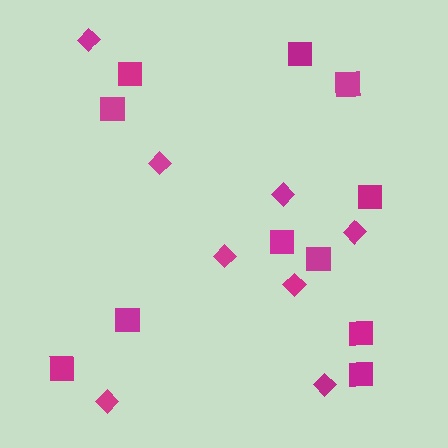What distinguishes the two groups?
There are 2 groups: one group of diamonds (8) and one group of squares (11).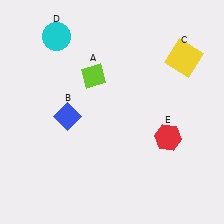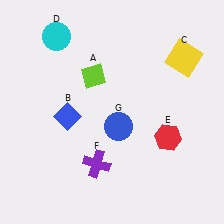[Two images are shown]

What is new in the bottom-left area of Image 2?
A purple cross (F) was added in the bottom-left area of Image 2.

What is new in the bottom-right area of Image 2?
A blue circle (G) was added in the bottom-right area of Image 2.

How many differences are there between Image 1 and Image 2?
There are 2 differences between the two images.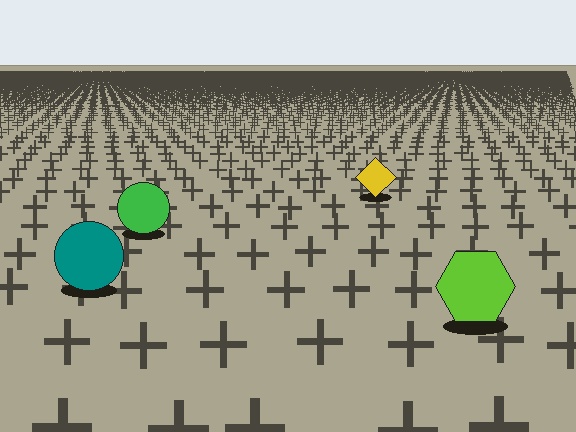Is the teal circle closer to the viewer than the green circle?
Yes. The teal circle is closer — you can tell from the texture gradient: the ground texture is coarser near it.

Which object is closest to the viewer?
The lime hexagon is closest. The texture marks near it are larger and more spread out.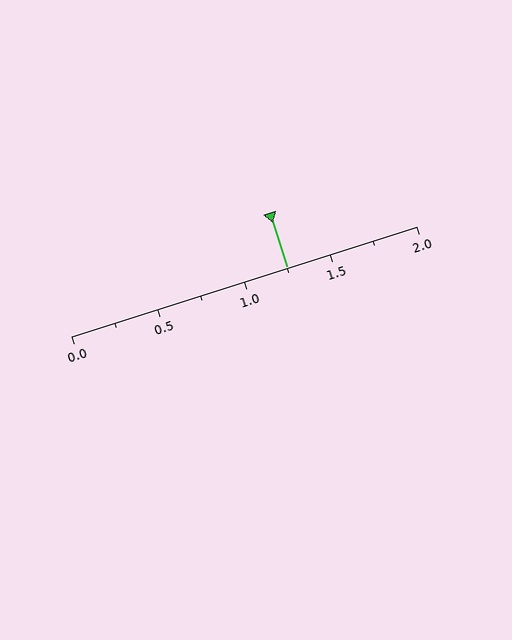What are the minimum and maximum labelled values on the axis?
The axis runs from 0.0 to 2.0.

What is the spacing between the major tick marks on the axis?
The major ticks are spaced 0.5 apart.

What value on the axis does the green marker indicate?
The marker indicates approximately 1.25.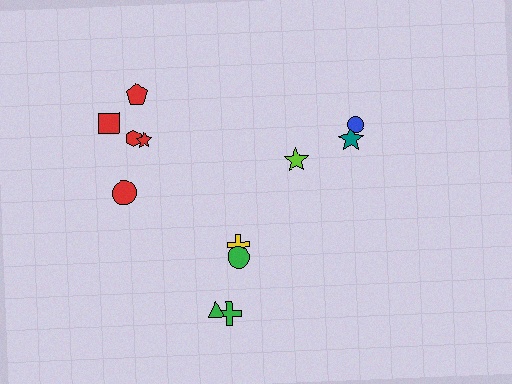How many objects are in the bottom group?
There are 4 objects.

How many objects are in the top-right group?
There are 3 objects.